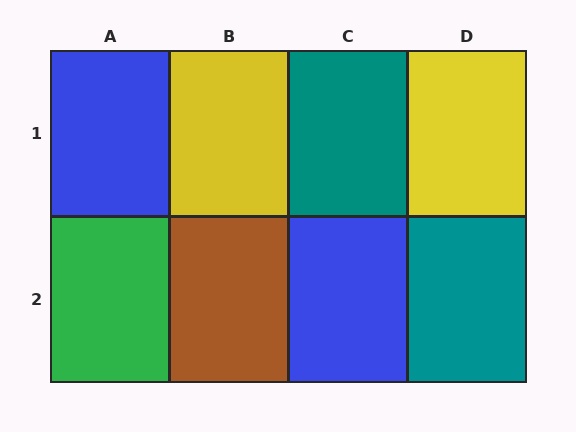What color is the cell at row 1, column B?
Yellow.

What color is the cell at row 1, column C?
Teal.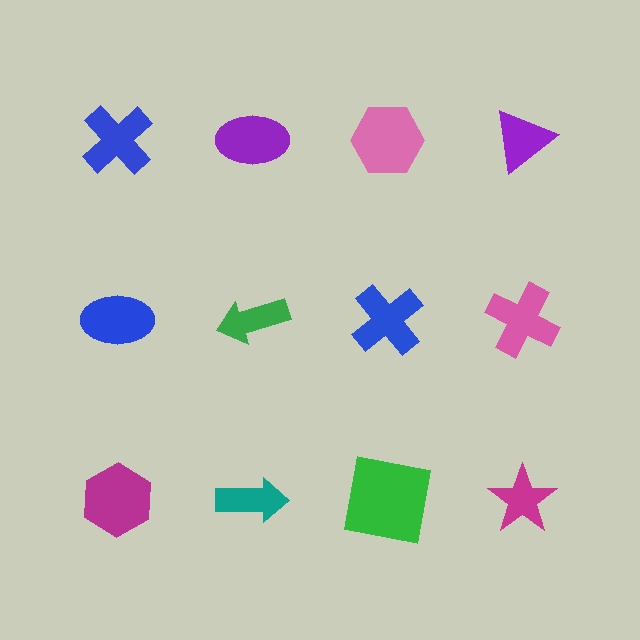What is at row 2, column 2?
A green arrow.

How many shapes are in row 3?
4 shapes.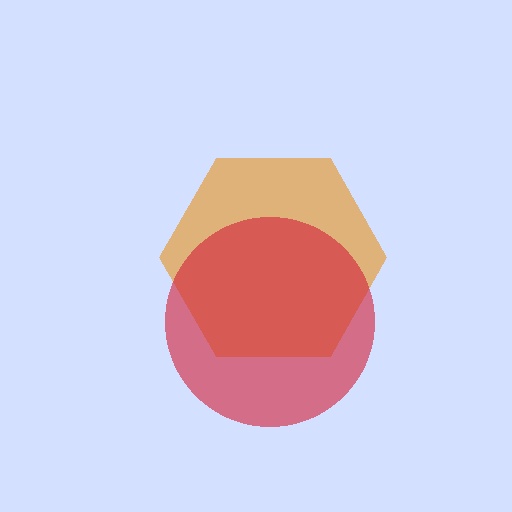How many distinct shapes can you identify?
There are 2 distinct shapes: an orange hexagon, a red circle.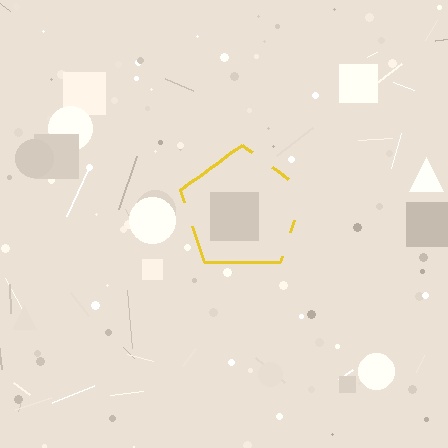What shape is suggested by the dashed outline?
The dashed outline suggests a pentagon.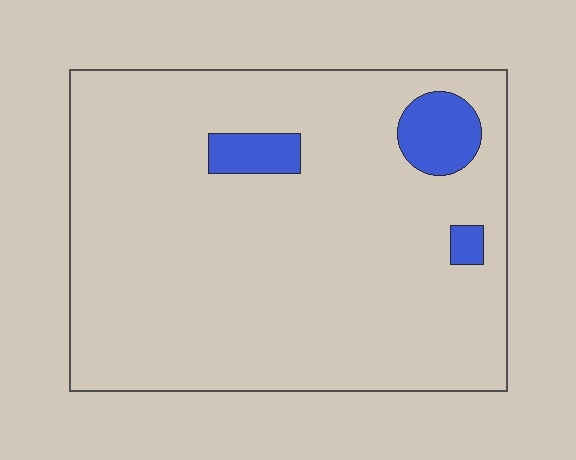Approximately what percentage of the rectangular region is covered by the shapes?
Approximately 10%.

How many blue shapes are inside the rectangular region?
3.